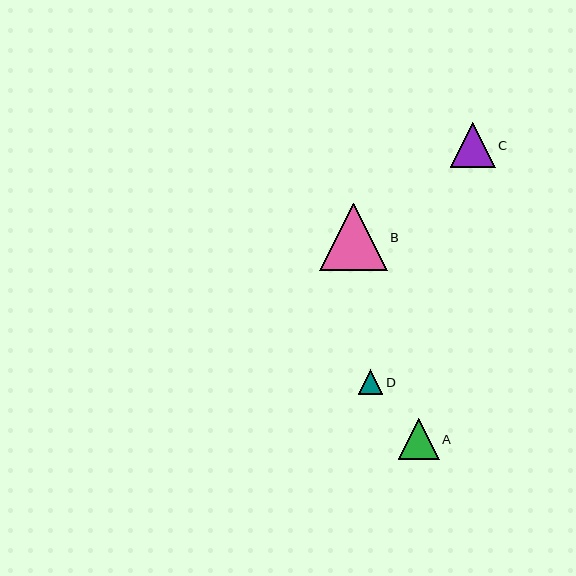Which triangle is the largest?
Triangle B is the largest with a size of approximately 68 pixels.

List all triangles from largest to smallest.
From largest to smallest: B, C, A, D.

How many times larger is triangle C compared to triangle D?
Triangle C is approximately 1.9 times the size of triangle D.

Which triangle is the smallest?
Triangle D is the smallest with a size of approximately 24 pixels.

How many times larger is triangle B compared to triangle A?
Triangle B is approximately 1.7 times the size of triangle A.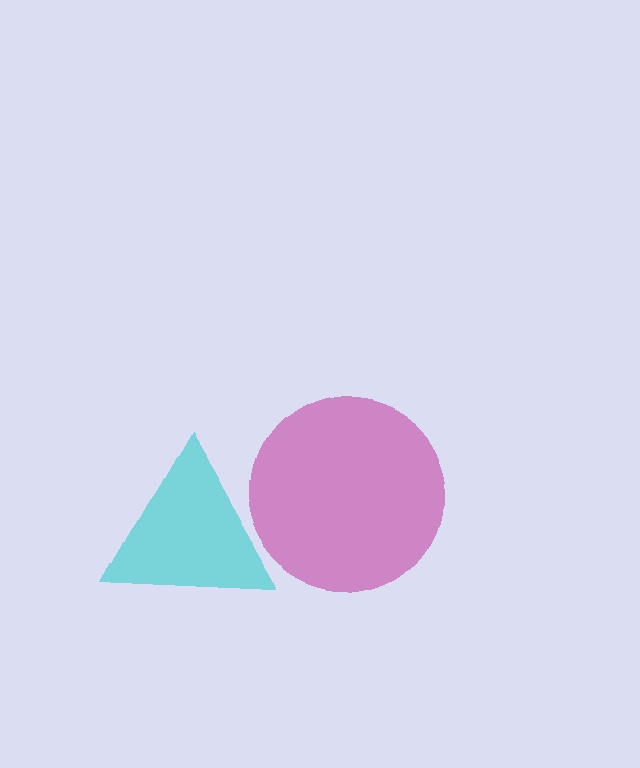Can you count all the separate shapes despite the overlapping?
Yes, there are 2 separate shapes.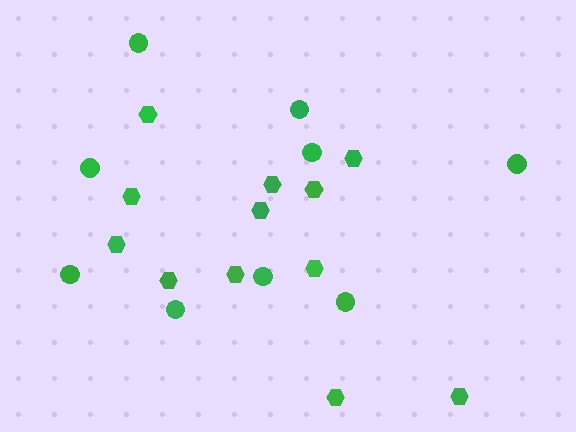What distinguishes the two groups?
There are 2 groups: one group of hexagons (12) and one group of circles (9).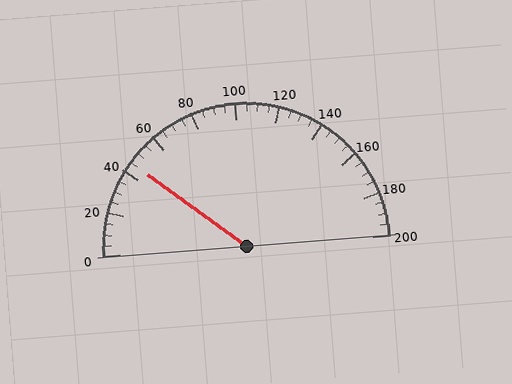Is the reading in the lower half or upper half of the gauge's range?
The reading is in the lower half of the range (0 to 200).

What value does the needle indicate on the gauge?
The needle indicates approximately 45.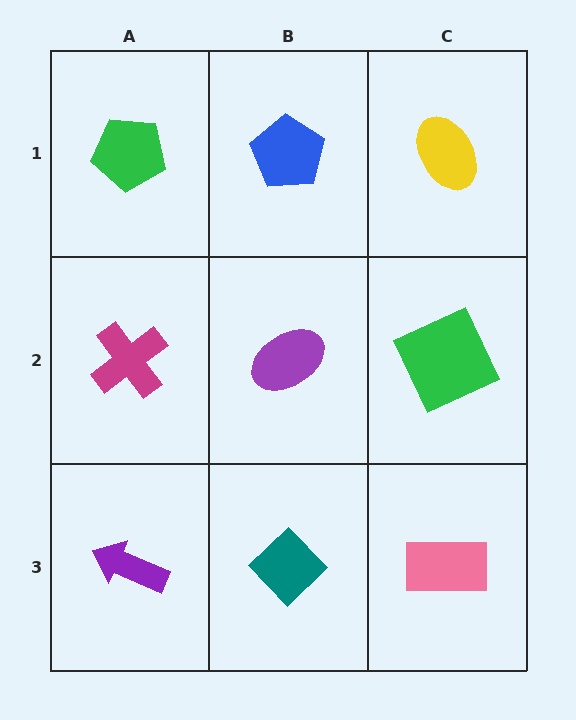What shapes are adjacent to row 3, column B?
A purple ellipse (row 2, column B), a purple arrow (row 3, column A), a pink rectangle (row 3, column C).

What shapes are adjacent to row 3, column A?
A magenta cross (row 2, column A), a teal diamond (row 3, column B).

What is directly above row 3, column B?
A purple ellipse.